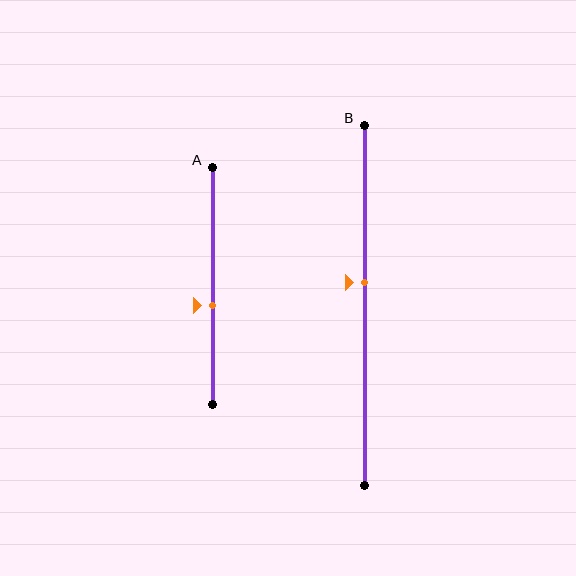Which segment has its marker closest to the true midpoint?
Segment B has its marker closest to the true midpoint.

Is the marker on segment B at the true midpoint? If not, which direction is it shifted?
No, the marker on segment B is shifted upward by about 6% of the segment length.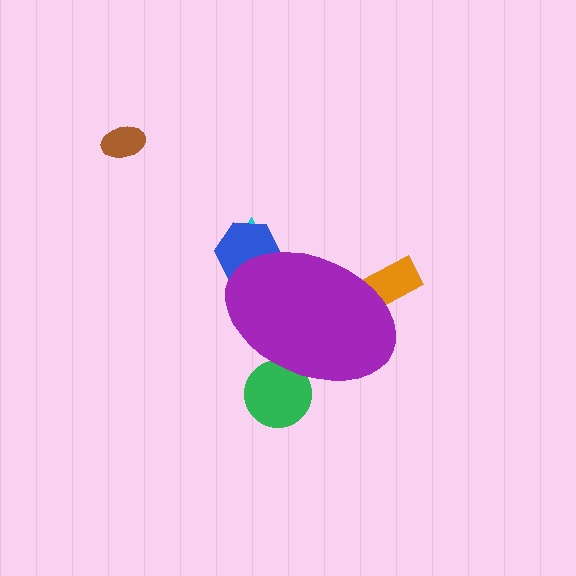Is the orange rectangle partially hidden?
Yes, the orange rectangle is partially hidden behind the purple ellipse.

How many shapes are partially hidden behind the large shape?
5 shapes are partially hidden.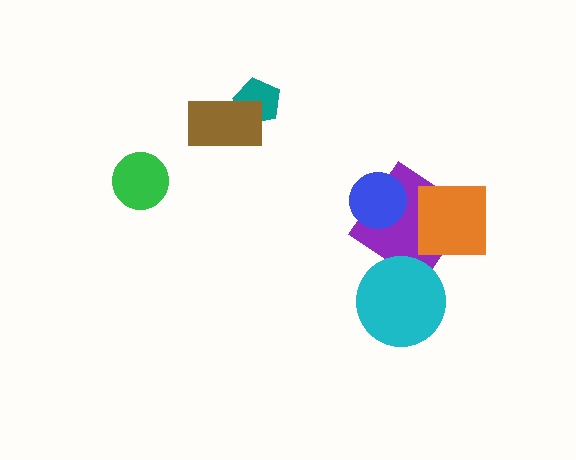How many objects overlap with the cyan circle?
1 object overlaps with the cyan circle.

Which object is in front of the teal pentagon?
The brown rectangle is in front of the teal pentagon.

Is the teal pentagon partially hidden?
Yes, it is partially covered by another shape.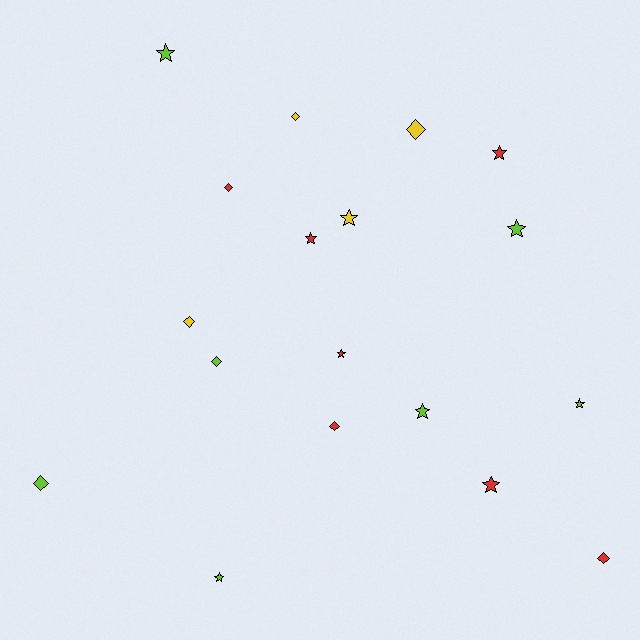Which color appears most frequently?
Red, with 7 objects.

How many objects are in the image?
There are 18 objects.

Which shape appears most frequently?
Star, with 10 objects.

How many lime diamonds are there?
There are 2 lime diamonds.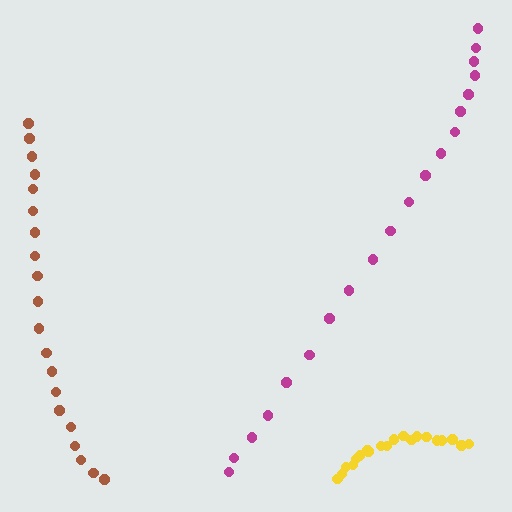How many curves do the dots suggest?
There are 3 distinct paths.